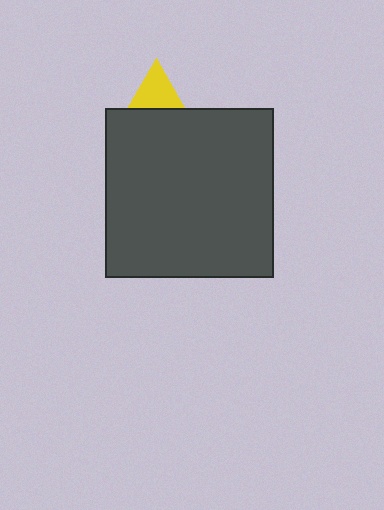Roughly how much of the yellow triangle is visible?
A small part of it is visible (roughly 41%).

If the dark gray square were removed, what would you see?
You would see the complete yellow triangle.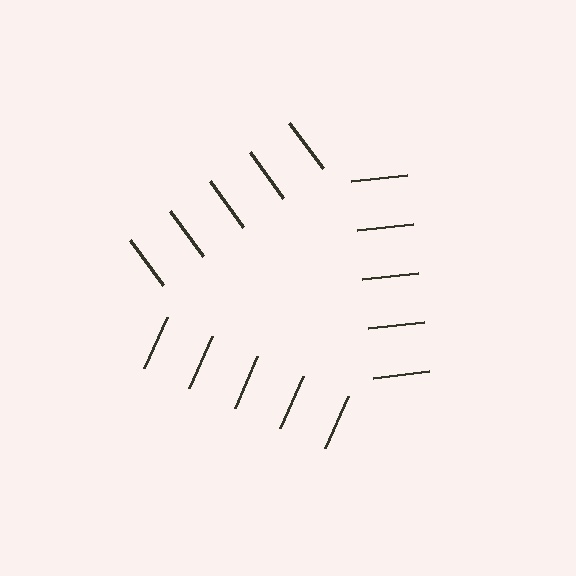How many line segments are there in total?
15 — 5 along each of the 3 edges.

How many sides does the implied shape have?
3 sides — the line-ends trace a triangle.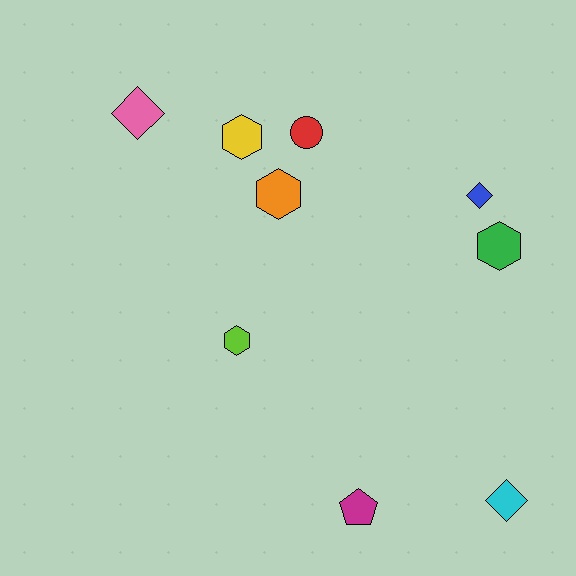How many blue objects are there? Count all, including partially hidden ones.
There is 1 blue object.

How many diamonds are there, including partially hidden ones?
There are 3 diamonds.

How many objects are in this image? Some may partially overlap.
There are 9 objects.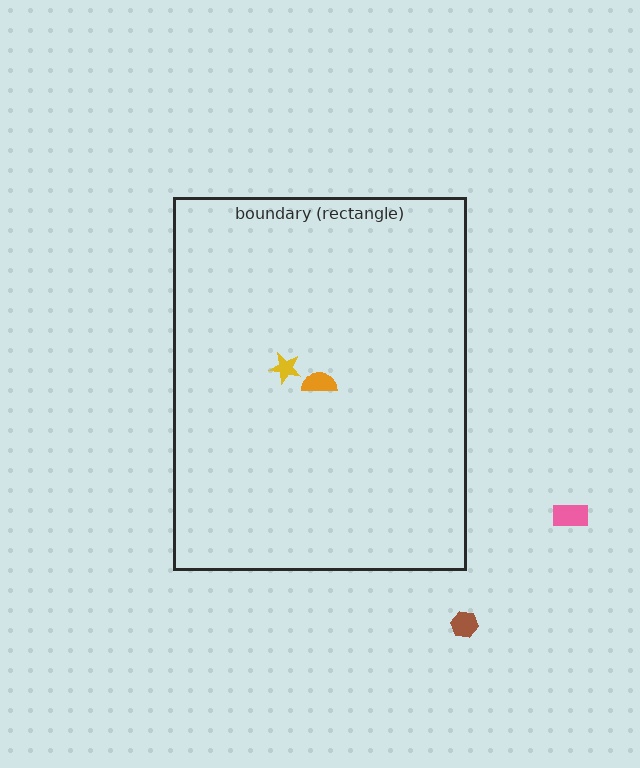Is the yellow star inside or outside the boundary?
Inside.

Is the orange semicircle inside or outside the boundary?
Inside.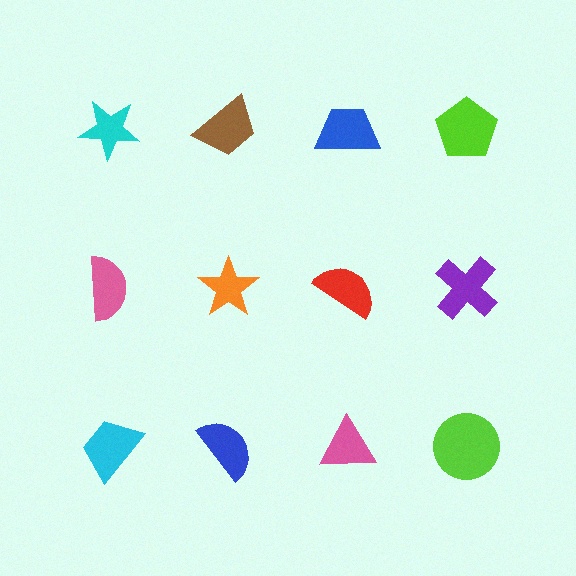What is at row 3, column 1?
A cyan trapezoid.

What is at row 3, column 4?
A lime circle.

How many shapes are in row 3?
4 shapes.